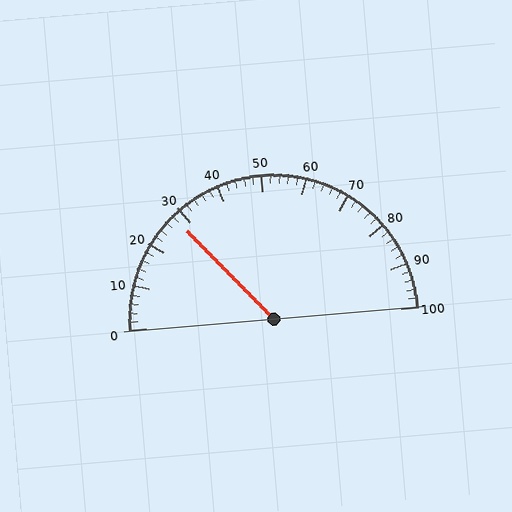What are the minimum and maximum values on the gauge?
The gauge ranges from 0 to 100.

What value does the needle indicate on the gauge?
The needle indicates approximately 28.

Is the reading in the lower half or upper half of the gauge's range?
The reading is in the lower half of the range (0 to 100).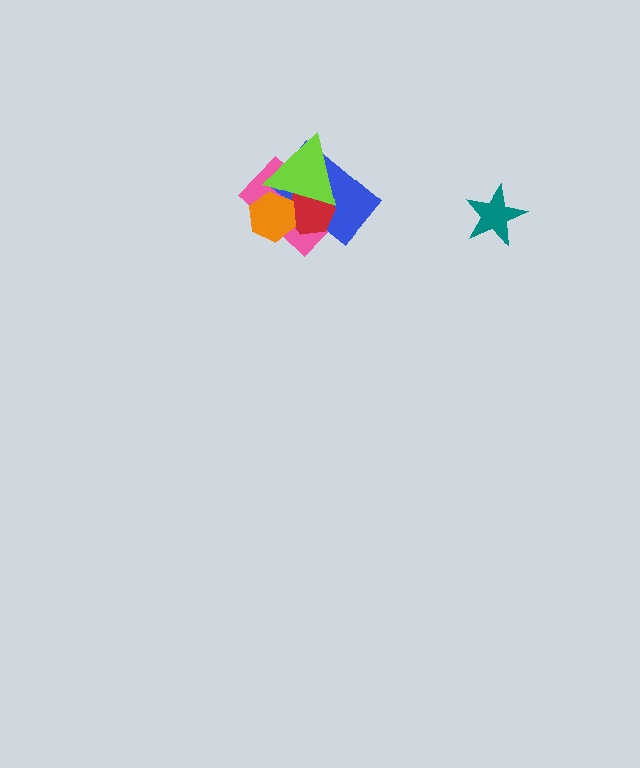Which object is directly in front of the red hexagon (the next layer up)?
The orange hexagon is directly in front of the red hexagon.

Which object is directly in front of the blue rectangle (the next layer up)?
The red hexagon is directly in front of the blue rectangle.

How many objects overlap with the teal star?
0 objects overlap with the teal star.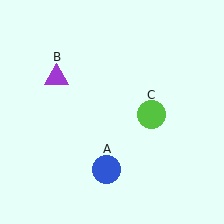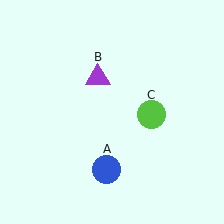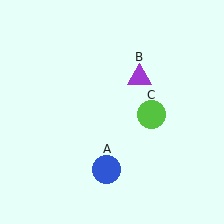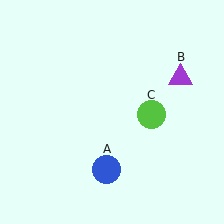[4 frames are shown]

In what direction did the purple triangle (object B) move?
The purple triangle (object B) moved right.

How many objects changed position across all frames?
1 object changed position: purple triangle (object B).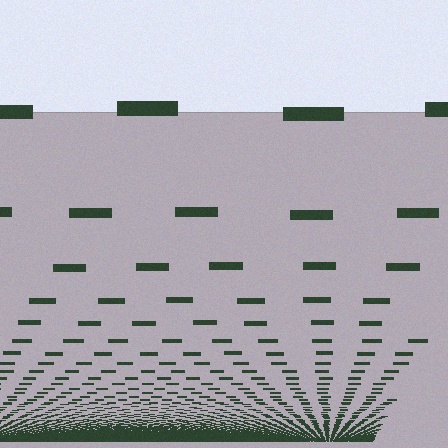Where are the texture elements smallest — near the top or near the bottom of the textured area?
Near the bottom.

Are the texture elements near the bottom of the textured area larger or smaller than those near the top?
Smaller. The gradient is inverted — elements near the bottom are smaller and denser.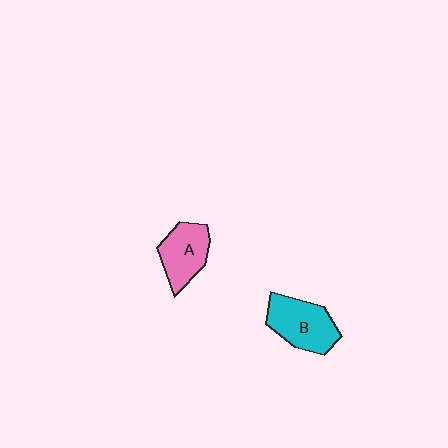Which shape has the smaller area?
Shape A (pink).